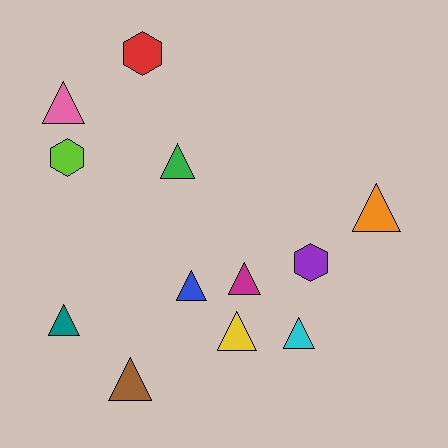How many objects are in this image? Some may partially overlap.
There are 12 objects.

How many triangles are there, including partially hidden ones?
There are 9 triangles.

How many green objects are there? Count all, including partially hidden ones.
There is 1 green object.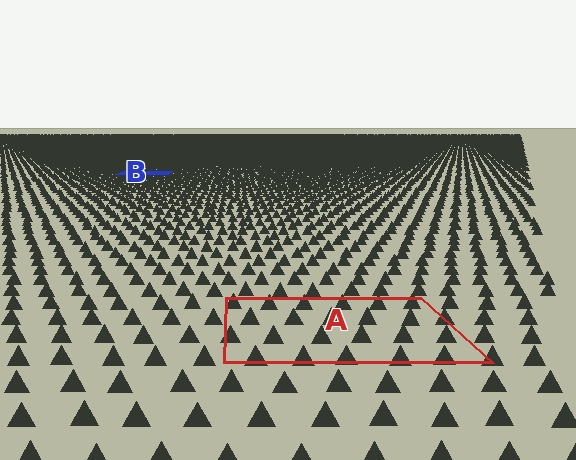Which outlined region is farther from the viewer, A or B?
Region B is farther from the viewer — the texture elements inside it appear smaller and more densely packed.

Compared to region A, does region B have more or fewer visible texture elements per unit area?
Region B has more texture elements per unit area — they are packed more densely because it is farther away.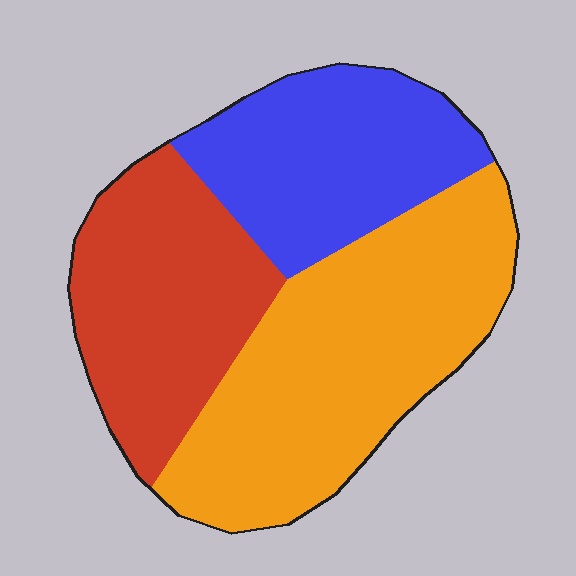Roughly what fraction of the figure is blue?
Blue covers around 25% of the figure.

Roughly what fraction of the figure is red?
Red covers around 30% of the figure.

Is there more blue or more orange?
Orange.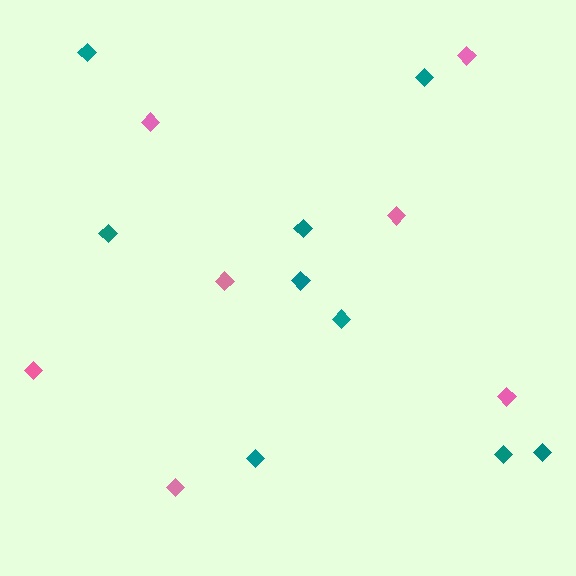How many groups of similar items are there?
There are 2 groups: one group of pink diamonds (7) and one group of teal diamonds (9).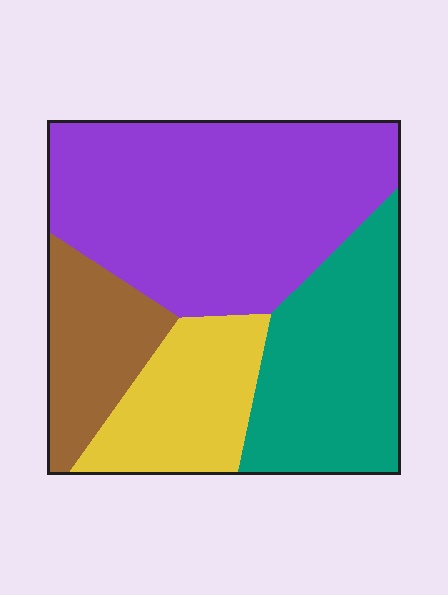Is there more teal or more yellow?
Teal.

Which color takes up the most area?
Purple, at roughly 45%.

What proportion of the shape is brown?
Brown takes up less than a quarter of the shape.